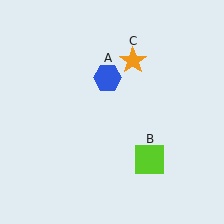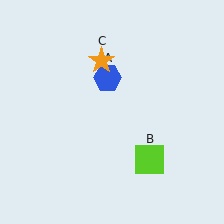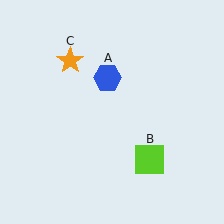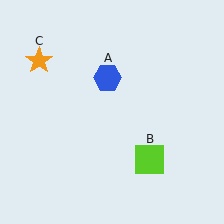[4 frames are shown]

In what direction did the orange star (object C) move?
The orange star (object C) moved left.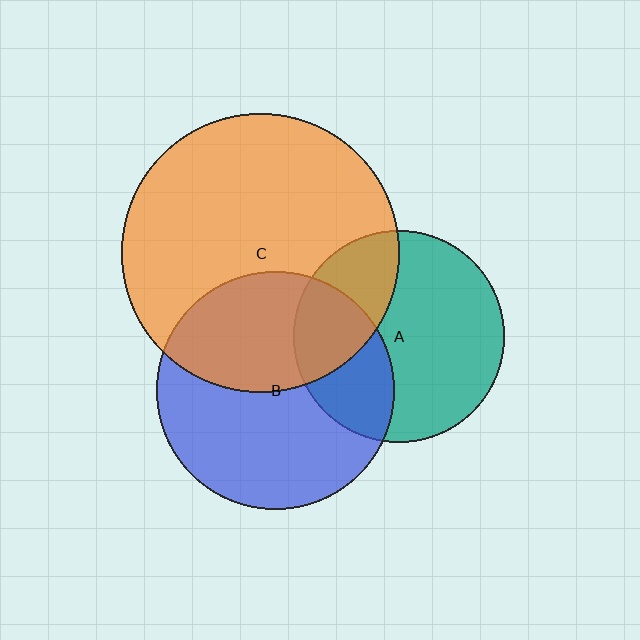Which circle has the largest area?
Circle C (orange).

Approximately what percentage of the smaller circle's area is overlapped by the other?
Approximately 30%.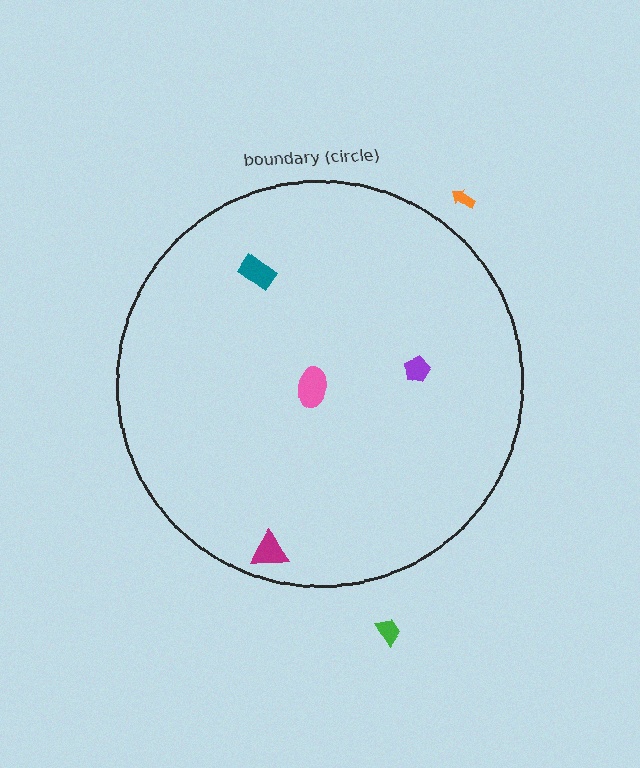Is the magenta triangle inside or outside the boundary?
Inside.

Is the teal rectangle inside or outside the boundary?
Inside.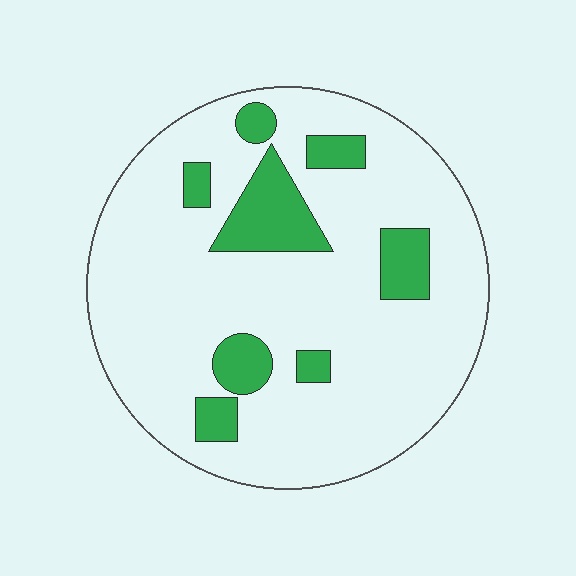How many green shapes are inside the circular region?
8.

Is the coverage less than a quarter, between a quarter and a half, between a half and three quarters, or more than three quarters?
Less than a quarter.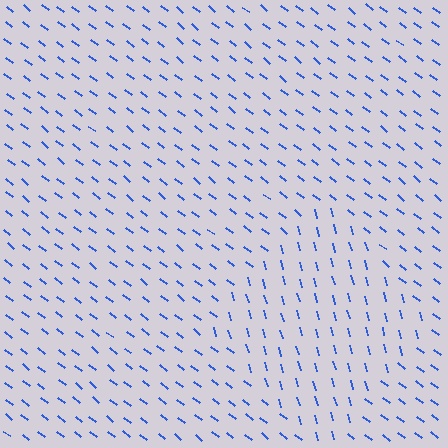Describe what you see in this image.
The image is filled with small blue line segments. A diamond region in the image has lines oriented differently from the surrounding lines, creating a visible texture boundary.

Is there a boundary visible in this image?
Yes, there is a texture boundary formed by a change in line orientation.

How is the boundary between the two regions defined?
The boundary is defined purely by a change in line orientation (approximately 37 degrees difference). All lines are the same color and thickness.